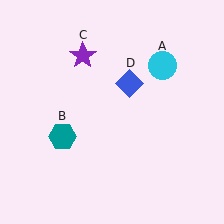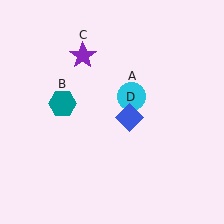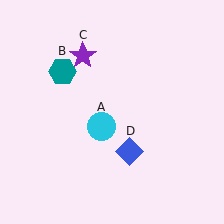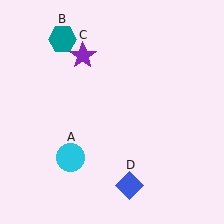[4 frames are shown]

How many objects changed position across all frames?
3 objects changed position: cyan circle (object A), teal hexagon (object B), blue diamond (object D).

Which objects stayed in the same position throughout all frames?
Purple star (object C) remained stationary.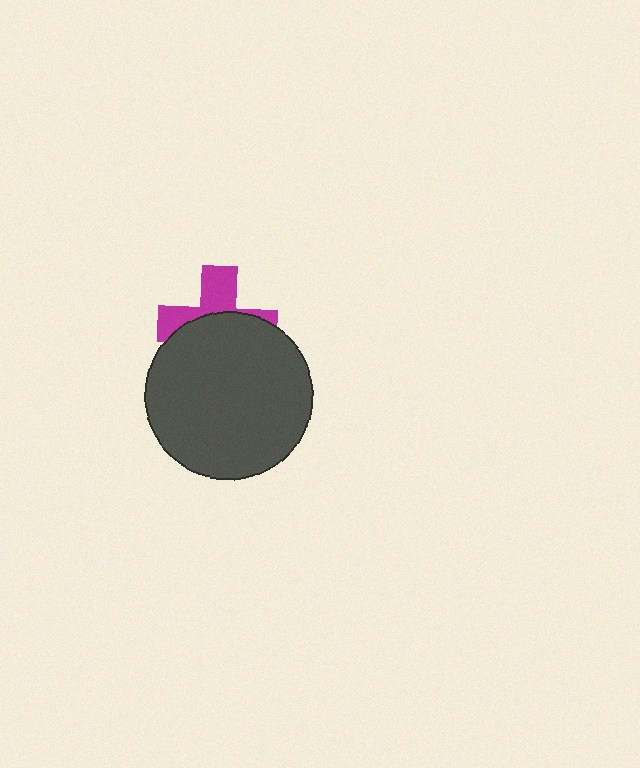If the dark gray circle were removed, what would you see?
You would see the complete magenta cross.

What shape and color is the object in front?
The object in front is a dark gray circle.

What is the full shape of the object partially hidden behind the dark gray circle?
The partially hidden object is a magenta cross.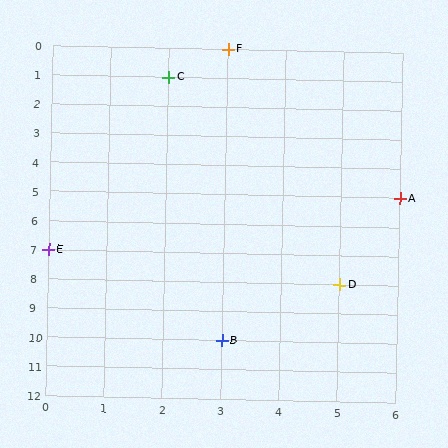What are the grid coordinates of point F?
Point F is at grid coordinates (3, 0).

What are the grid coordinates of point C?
Point C is at grid coordinates (2, 1).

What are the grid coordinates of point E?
Point E is at grid coordinates (0, 7).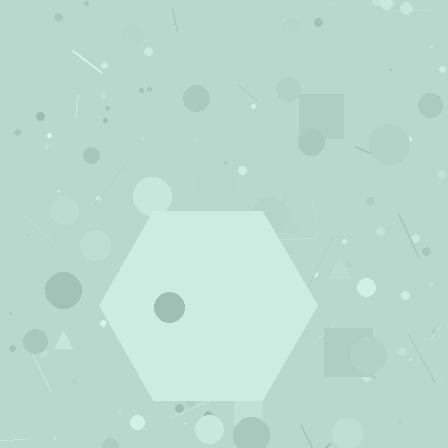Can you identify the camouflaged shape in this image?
The camouflaged shape is a hexagon.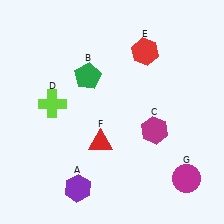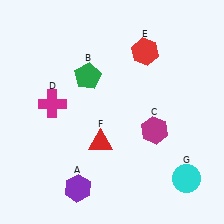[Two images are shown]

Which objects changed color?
D changed from lime to magenta. G changed from magenta to cyan.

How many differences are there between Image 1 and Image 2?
There are 2 differences between the two images.